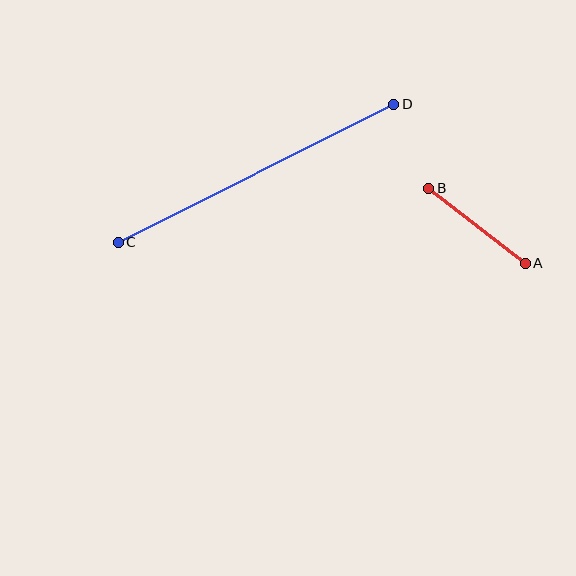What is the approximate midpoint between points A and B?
The midpoint is at approximately (477, 226) pixels.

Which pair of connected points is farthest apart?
Points C and D are farthest apart.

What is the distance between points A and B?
The distance is approximately 122 pixels.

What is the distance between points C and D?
The distance is approximately 308 pixels.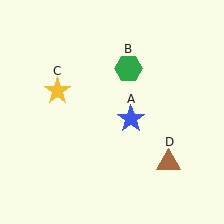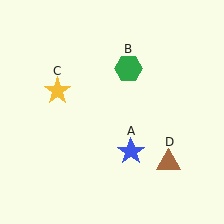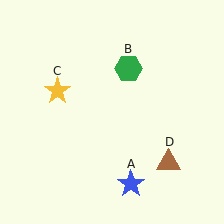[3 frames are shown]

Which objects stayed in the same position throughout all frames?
Green hexagon (object B) and yellow star (object C) and brown triangle (object D) remained stationary.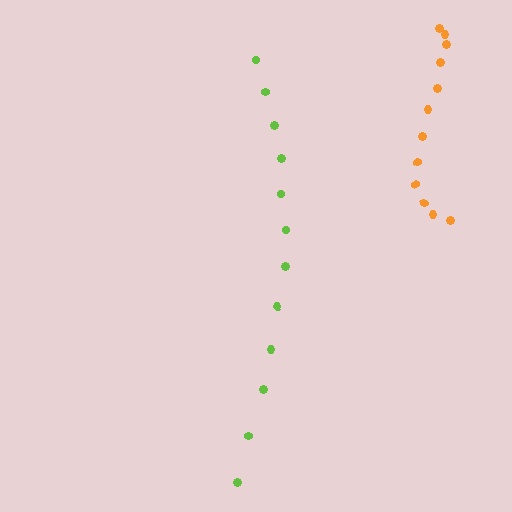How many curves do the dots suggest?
There are 2 distinct paths.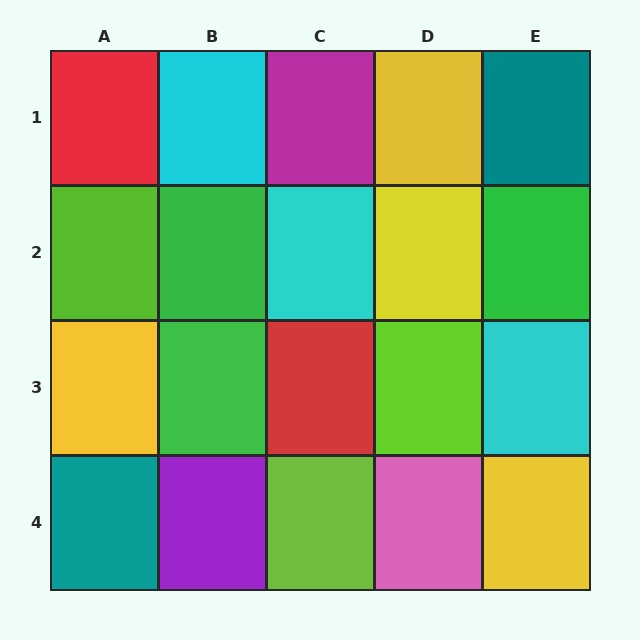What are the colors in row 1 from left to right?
Red, cyan, magenta, yellow, teal.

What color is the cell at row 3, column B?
Green.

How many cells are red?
2 cells are red.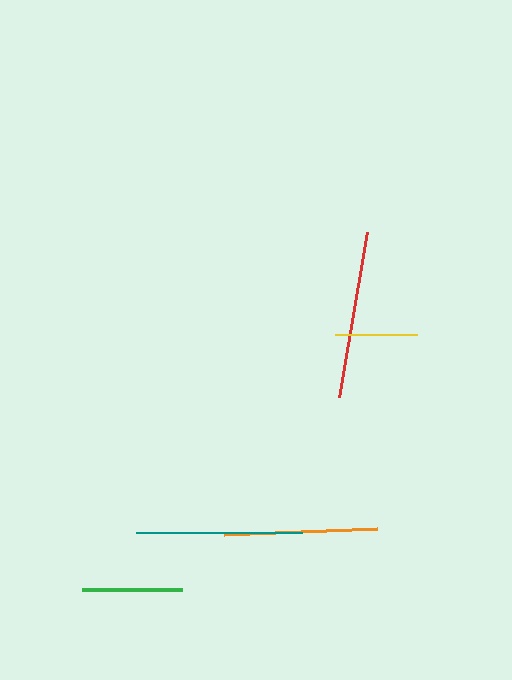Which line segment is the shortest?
The yellow line is the shortest at approximately 83 pixels.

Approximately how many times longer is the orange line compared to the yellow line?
The orange line is approximately 1.9 times the length of the yellow line.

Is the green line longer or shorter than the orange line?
The orange line is longer than the green line.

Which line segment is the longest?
The red line is the longest at approximately 167 pixels.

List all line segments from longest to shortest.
From longest to shortest: red, teal, orange, green, yellow.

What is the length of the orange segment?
The orange segment is approximately 154 pixels long.